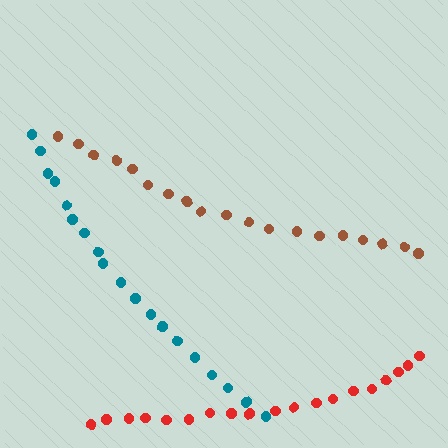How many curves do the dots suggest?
There are 3 distinct paths.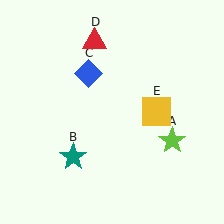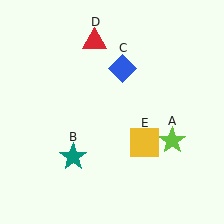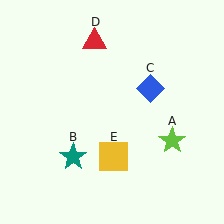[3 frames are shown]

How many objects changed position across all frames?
2 objects changed position: blue diamond (object C), yellow square (object E).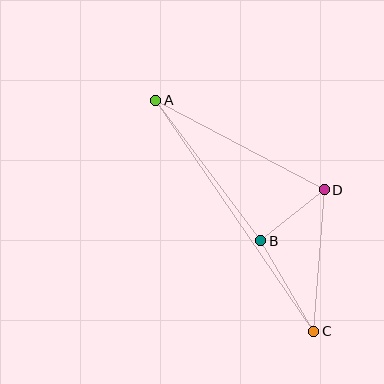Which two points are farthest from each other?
Points A and C are farthest from each other.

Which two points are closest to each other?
Points B and D are closest to each other.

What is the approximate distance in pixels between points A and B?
The distance between A and B is approximately 175 pixels.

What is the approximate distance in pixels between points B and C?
The distance between B and C is approximately 105 pixels.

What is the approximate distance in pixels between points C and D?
The distance between C and D is approximately 142 pixels.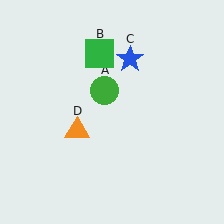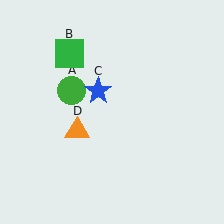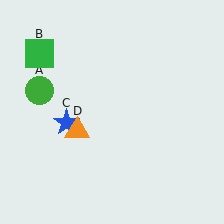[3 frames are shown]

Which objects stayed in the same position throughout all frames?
Orange triangle (object D) remained stationary.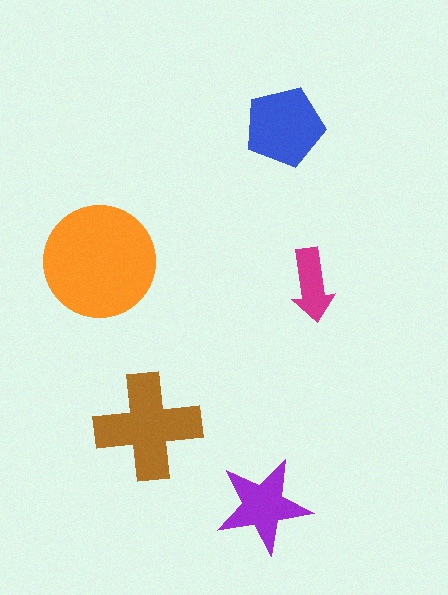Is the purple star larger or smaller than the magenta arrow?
Larger.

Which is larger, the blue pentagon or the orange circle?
The orange circle.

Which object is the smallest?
The magenta arrow.